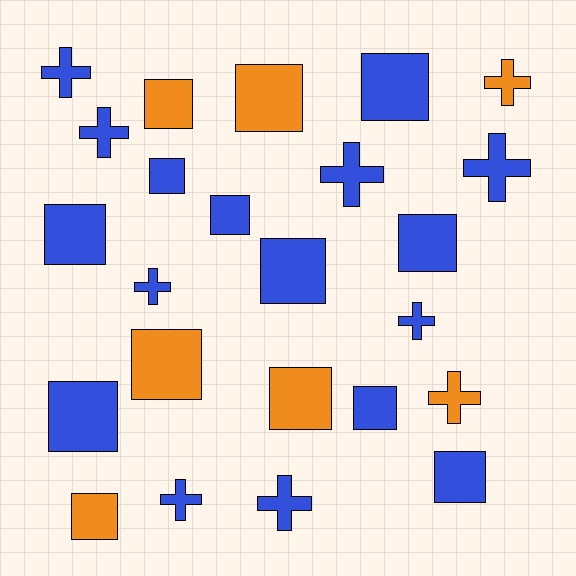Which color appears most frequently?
Blue, with 17 objects.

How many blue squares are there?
There are 9 blue squares.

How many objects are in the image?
There are 24 objects.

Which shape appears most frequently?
Square, with 14 objects.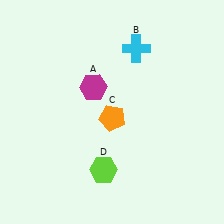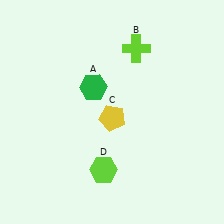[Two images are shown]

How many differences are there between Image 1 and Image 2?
There are 3 differences between the two images.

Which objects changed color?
A changed from magenta to green. B changed from cyan to lime. C changed from orange to yellow.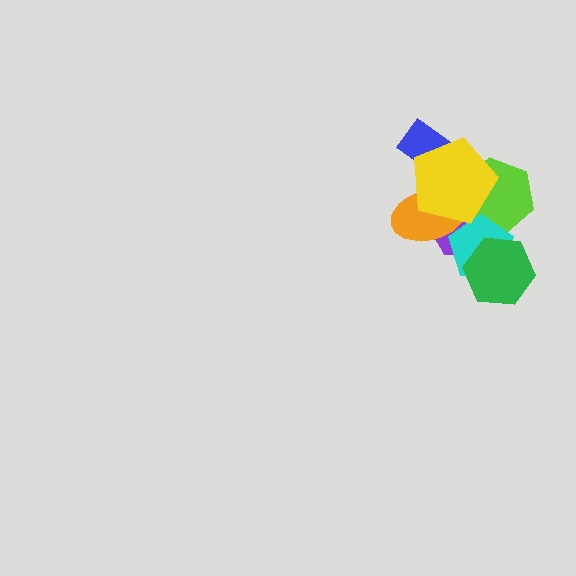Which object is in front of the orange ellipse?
The yellow pentagon is in front of the orange ellipse.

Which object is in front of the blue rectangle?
The yellow pentagon is in front of the blue rectangle.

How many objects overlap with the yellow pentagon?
4 objects overlap with the yellow pentagon.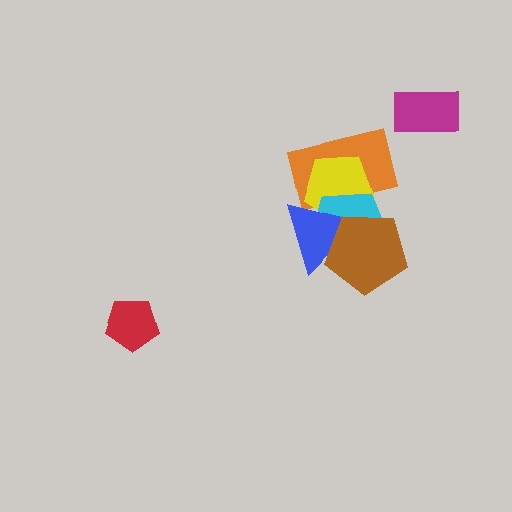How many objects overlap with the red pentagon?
0 objects overlap with the red pentagon.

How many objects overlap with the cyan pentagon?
4 objects overlap with the cyan pentagon.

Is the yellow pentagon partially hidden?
Yes, it is partially covered by another shape.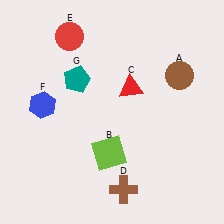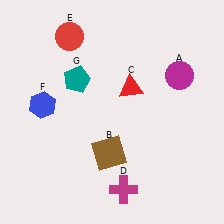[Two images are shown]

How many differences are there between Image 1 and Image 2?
There are 3 differences between the two images.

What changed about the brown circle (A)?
In Image 1, A is brown. In Image 2, it changed to magenta.